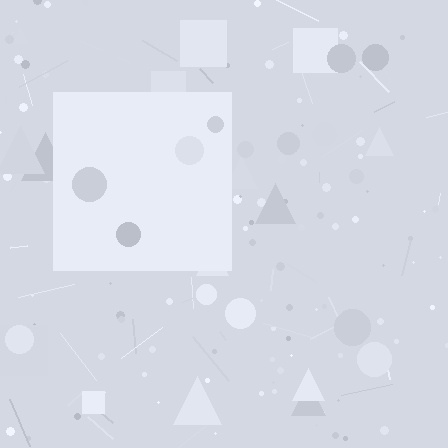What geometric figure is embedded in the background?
A square is embedded in the background.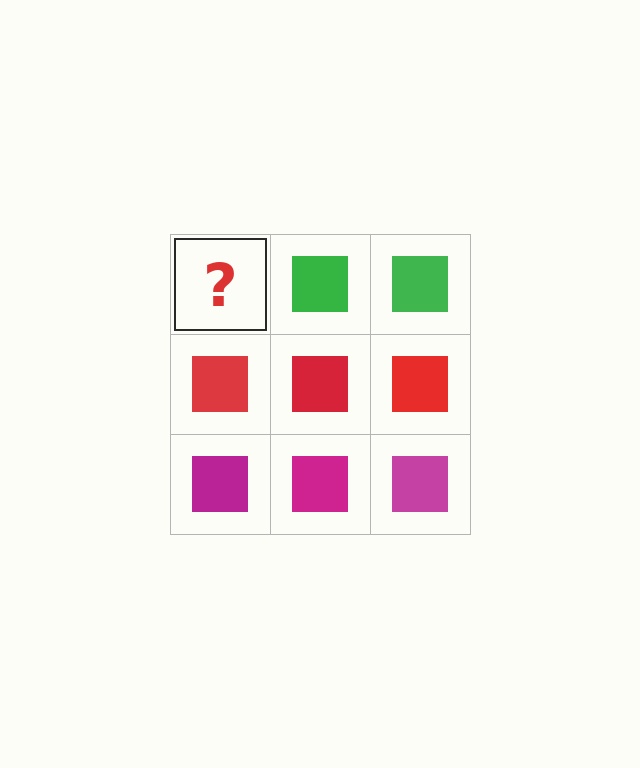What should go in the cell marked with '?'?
The missing cell should contain a green square.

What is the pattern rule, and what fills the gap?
The rule is that each row has a consistent color. The gap should be filled with a green square.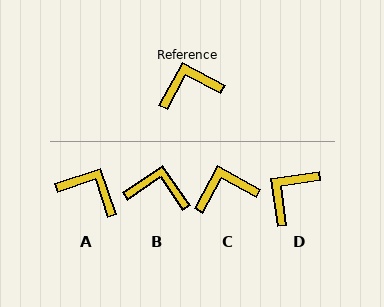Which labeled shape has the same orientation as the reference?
C.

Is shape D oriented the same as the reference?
No, it is off by about 36 degrees.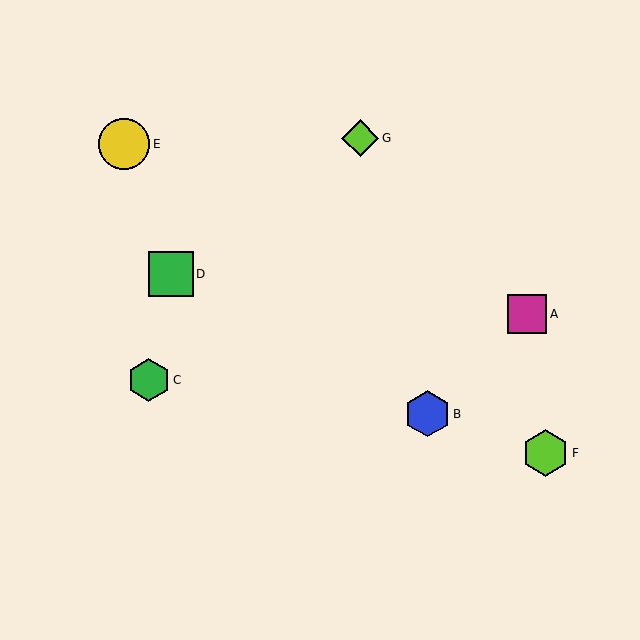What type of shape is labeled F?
Shape F is a lime hexagon.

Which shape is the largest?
The yellow circle (labeled E) is the largest.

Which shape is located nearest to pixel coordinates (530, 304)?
The magenta square (labeled A) at (527, 314) is nearest to that location.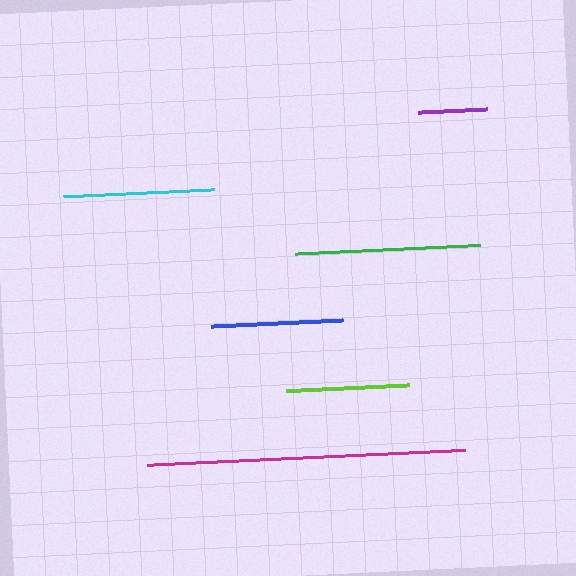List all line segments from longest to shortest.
From longest to shortest: magenta, green, cyan, blue, lime, purple.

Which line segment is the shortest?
The purple line is the shortest at approximately 69 pixels.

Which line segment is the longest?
The magenta line is the longest at approximately 318 pixels.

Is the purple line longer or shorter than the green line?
The green line is longer than the purple line.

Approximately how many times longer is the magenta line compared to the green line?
The magenta line is approximately 1.7 times the length of the green line.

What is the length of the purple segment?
The purple segment is approximately 69 pixels long.